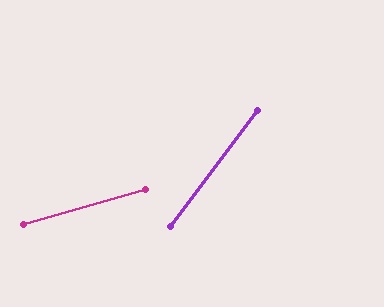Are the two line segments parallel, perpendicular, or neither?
Neither parallel nor perpendicular — they differ by about 37°.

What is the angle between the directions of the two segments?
Approximately 37 degrees.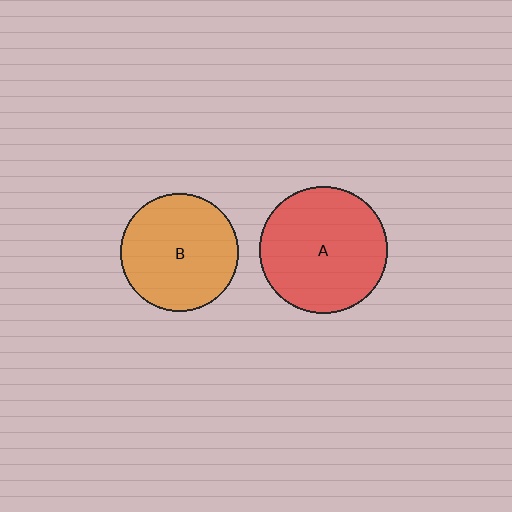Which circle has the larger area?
Circle A (red).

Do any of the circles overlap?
No, none of the circles overlap.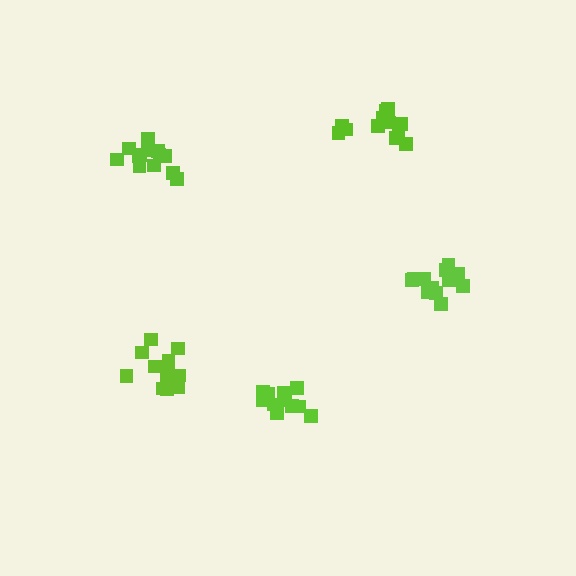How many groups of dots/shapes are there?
There are 5 groups.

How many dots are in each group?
Group 1: 15 dots, Group 2: 12 dots, Group 3: 13 dots, Group 4: 13 dots, Group 5: 13 dots (66 total).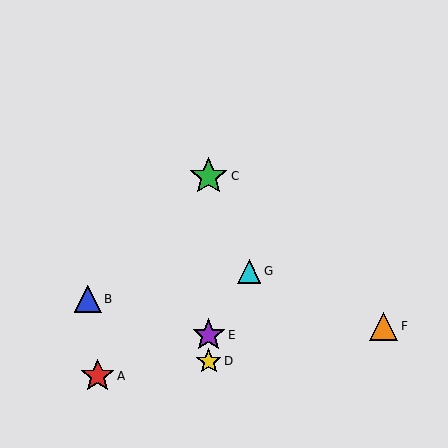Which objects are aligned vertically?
Objects C, D, E are aligned vertically.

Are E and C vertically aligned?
Yes, both are at x≈209.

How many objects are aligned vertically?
3 objects (C, D, E) are aligned vertically.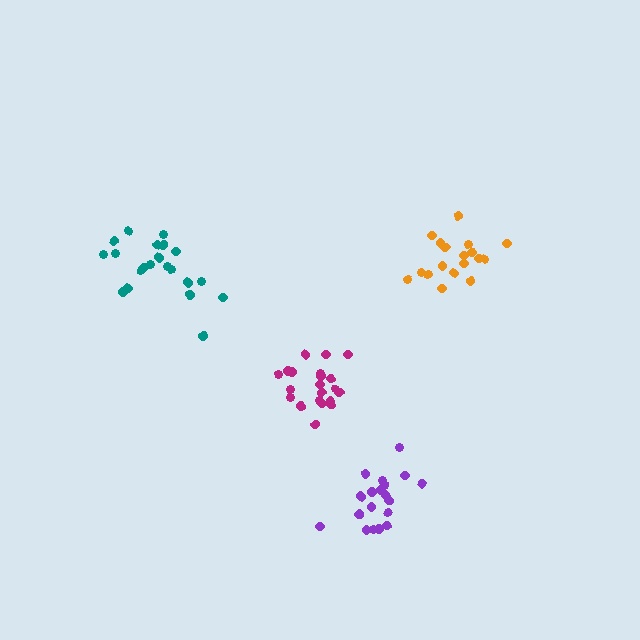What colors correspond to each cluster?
The clusters are colored: teal, orange, purple, magenta.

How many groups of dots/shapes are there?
There are 4 groups.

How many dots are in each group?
Group 1: 21 dots, Group 2: 18 dots, Group 3: 19 dots, Group 4: 21 dots (79 total).